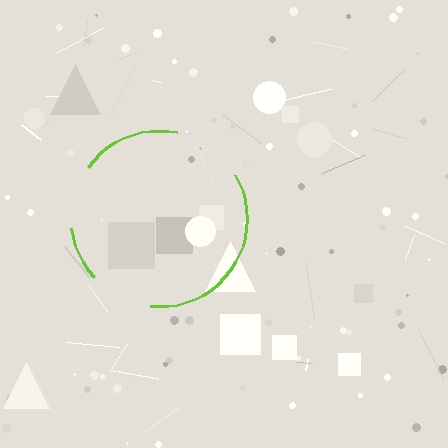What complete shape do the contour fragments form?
The contour fragments form a circle.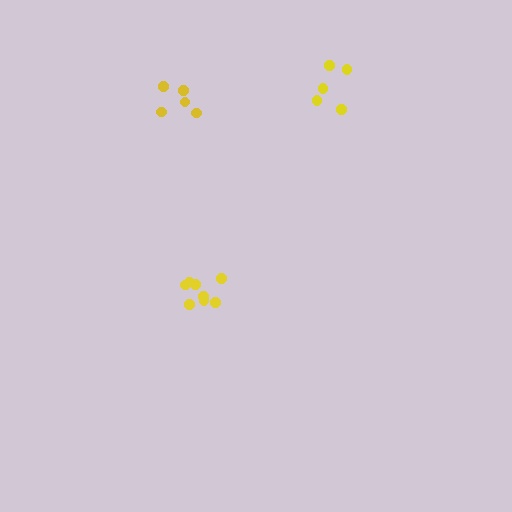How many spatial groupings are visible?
There are 3 spatial groupings.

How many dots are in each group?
Group 1: 5 dots, Group 2: 8 dots, Group 3: 5 dots (18 total).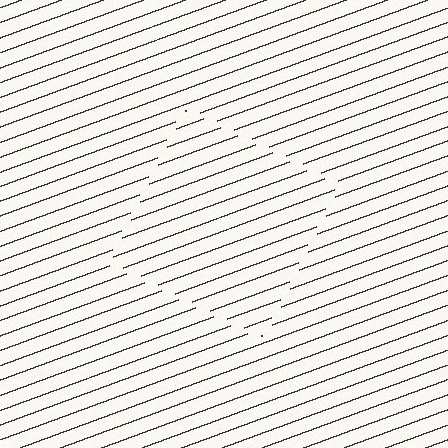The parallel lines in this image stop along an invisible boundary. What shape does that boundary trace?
An illusory square. The interior of the shape contains the same grating, shifted by half a period — the contour is defined by the phase discontinuity where line-ends from the inner and outer gratings abut.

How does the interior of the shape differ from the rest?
The interior of the shape contains the same grating, shifted by half a period — the contour is defined by the phase discontinuity where line-ends from the inner and outer gratings abut.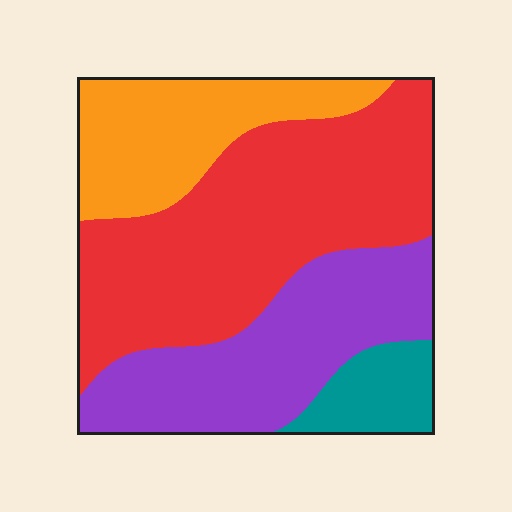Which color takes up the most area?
Red, at roughly 45%.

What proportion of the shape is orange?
Orange takes up about one fifth (1/5) of the shape.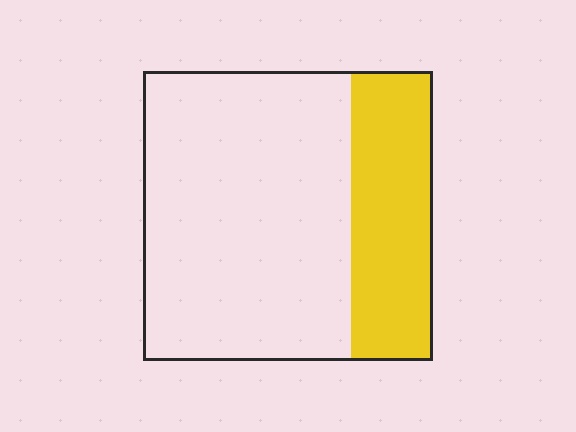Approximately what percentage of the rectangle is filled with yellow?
Approximately 30%.